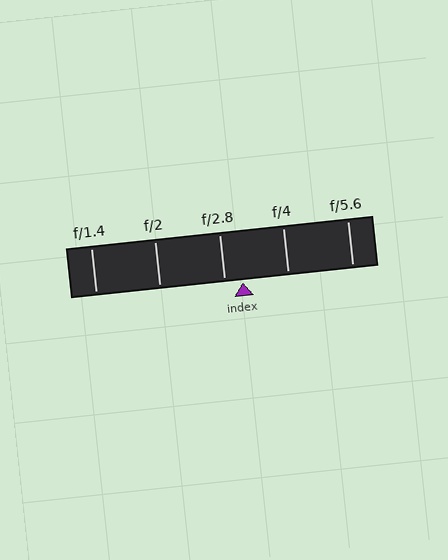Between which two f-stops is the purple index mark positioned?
The index mark is between f/2.8 and f/4.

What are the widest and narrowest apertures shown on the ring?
The widest aperture shown is f/1.4 and the narrowest is f/5.6.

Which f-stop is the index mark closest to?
The index mark is closest to f/2.8.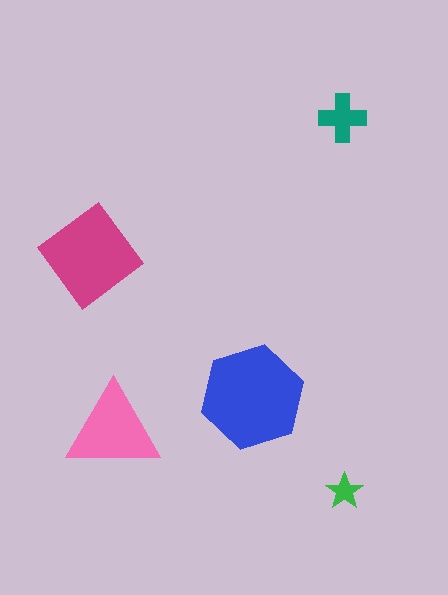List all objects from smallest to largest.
The green star, the teal cross, the pink triangle, the magenta diamond, the blue hexagon.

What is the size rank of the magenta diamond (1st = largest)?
2nd.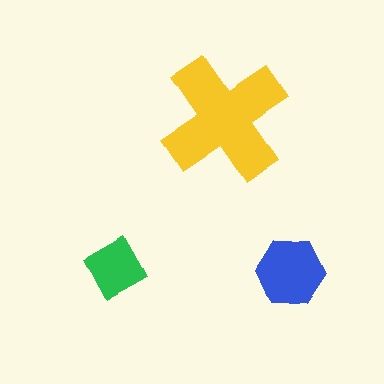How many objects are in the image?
There are 3 objects in the image.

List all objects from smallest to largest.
The green square, the blue hexagon, the yellow cross.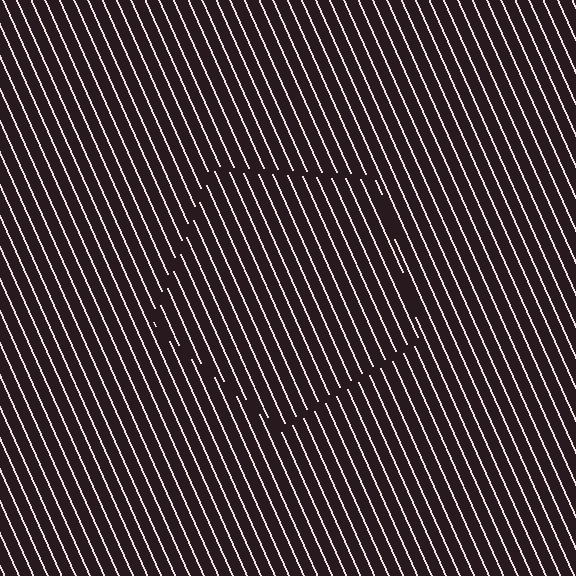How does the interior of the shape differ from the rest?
The interior of the shape contains the same grating, shifted by half a period — the contour is defined by the phase discontinuity where line-ends from the inner and outer gratings abut.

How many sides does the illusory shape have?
5 sides — the line-ends trace a pentagon.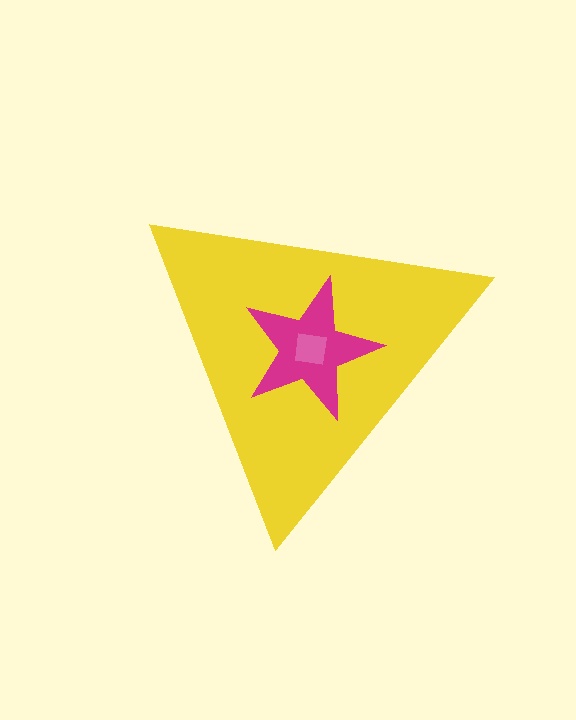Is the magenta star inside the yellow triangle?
Yes.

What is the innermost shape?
The pink square.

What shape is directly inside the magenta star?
The pink square.